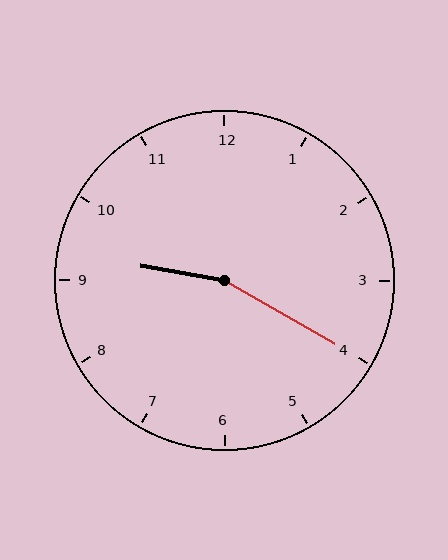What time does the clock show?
9:20.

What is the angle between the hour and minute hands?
Approximately 160 degrees.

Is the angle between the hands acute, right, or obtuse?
It is obtuse.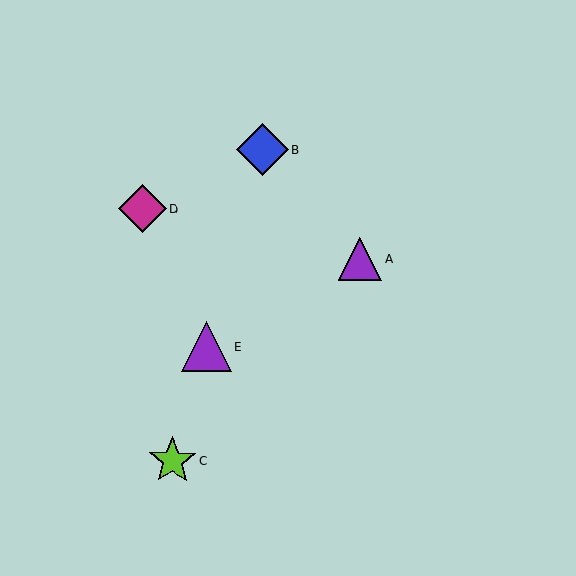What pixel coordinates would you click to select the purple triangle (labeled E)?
Click at (206, 346) to select the purple triangle E.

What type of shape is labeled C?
Shape C is a lime star.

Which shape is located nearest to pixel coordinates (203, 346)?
The purple triangle (labeled E) at (206, 346) is nearest to that location.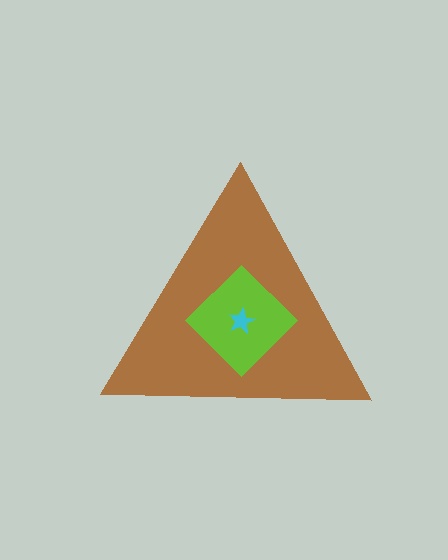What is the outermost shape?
The brown triangle.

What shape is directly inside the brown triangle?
The lime diamond.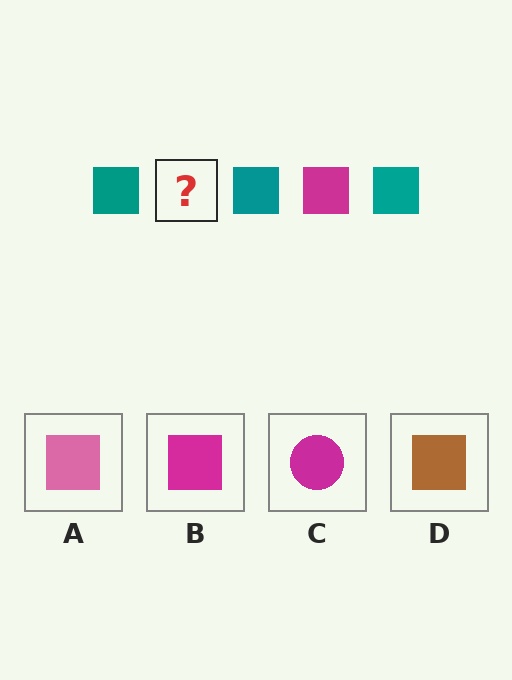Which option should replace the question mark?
Option B.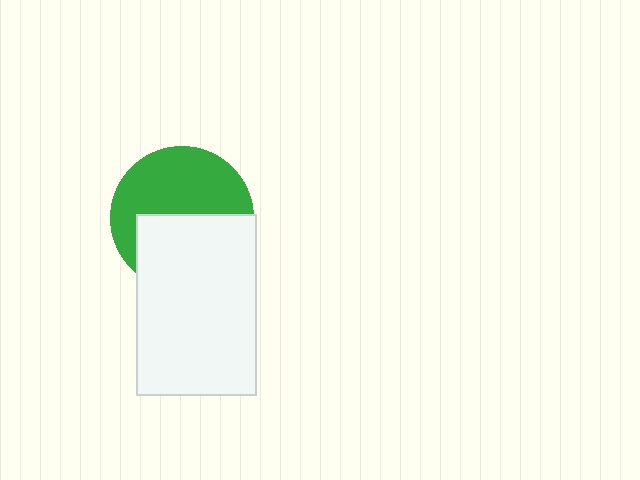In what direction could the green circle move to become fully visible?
The green circle could move up. That would shift it out from behind the white rectangle entirely.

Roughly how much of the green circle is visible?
About half of it is visible (roughly 53%).